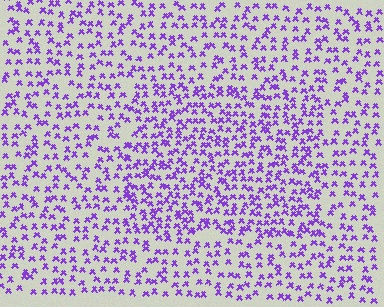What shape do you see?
I see a rectangle.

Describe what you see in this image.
The image contains small purple elements arranged at two different densities. A rectangle-shaped region is visible where the elements are more densely packed than the surrounding area.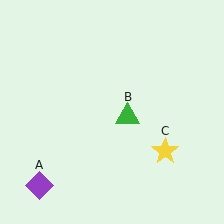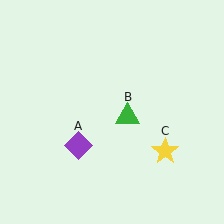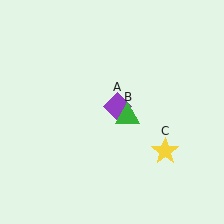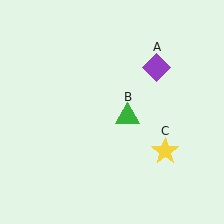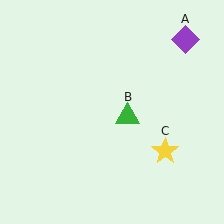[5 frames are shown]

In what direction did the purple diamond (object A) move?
The purple diamond (object A) moved up and to the right.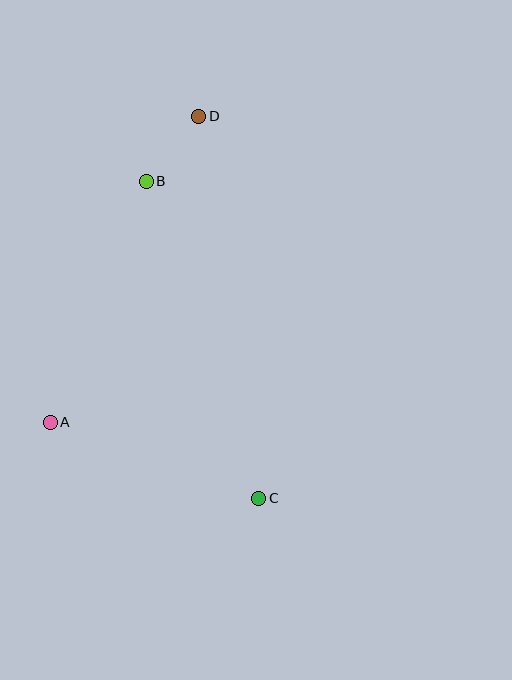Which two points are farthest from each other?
Points C and D are farthest from each other.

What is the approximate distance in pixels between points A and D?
The distance between A and D is approximately 340 pixels.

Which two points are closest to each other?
Points B and D are closest to each other.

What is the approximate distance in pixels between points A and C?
The distance between A and C is approximately 222 pixels.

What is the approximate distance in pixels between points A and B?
The distance between A and B is approximately 259 pixels.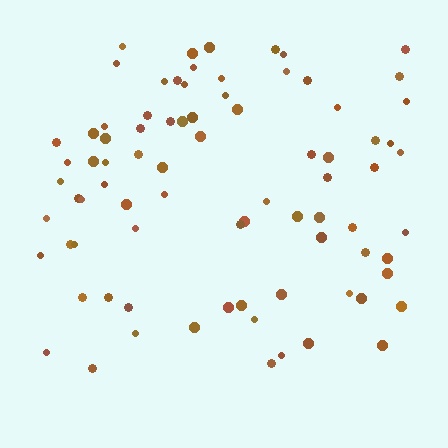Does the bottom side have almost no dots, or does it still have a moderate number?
Still a moderate number, just noticeably fewer than the top.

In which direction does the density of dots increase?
From bottom to top, with the top side densest.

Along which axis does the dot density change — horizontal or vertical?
Vertical.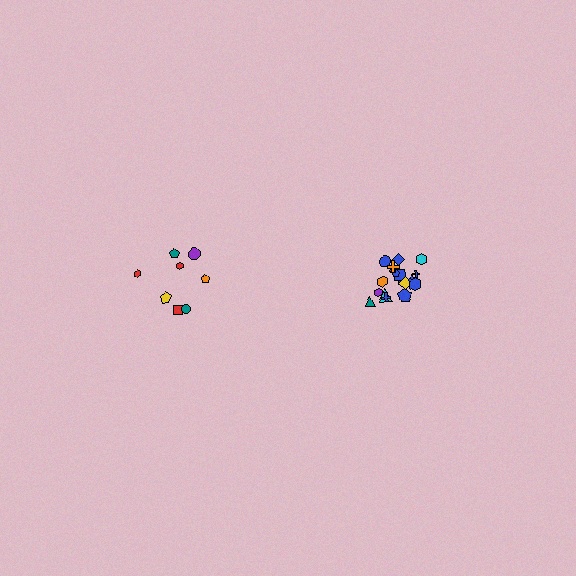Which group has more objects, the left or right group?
The right group.